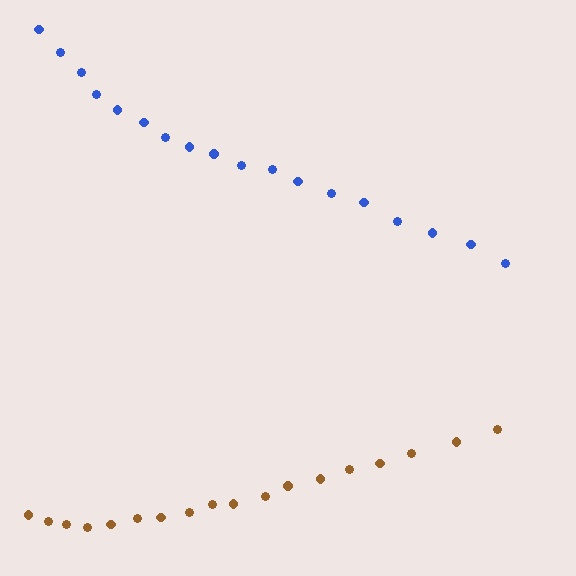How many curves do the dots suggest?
There are 2 distinct paths.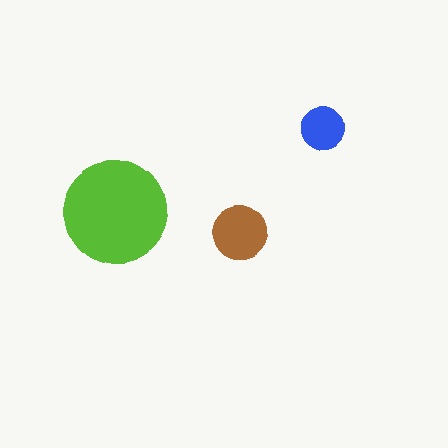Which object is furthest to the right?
The blue circle is rightmost.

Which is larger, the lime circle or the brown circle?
The lime one.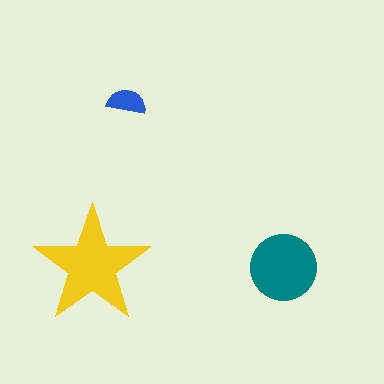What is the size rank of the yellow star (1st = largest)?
1st.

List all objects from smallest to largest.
The blue semicircle, the teal circle, the yellow star.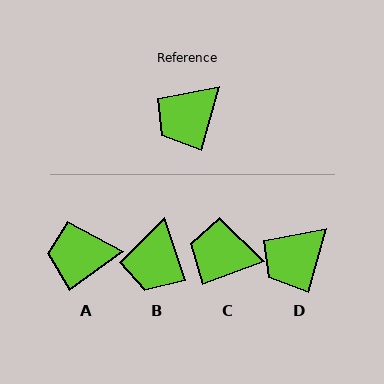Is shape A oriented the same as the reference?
No, it is off by about 39 degrees.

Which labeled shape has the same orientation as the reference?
D.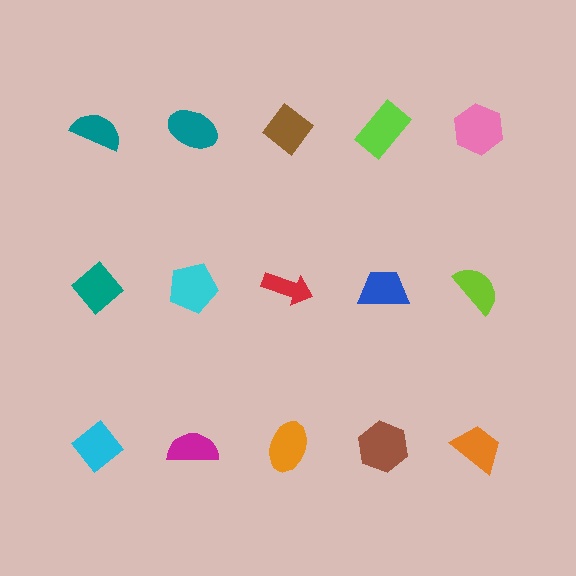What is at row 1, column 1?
A teal semicircle.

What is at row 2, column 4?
A blue trapezoid.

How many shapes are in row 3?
5 shapes.